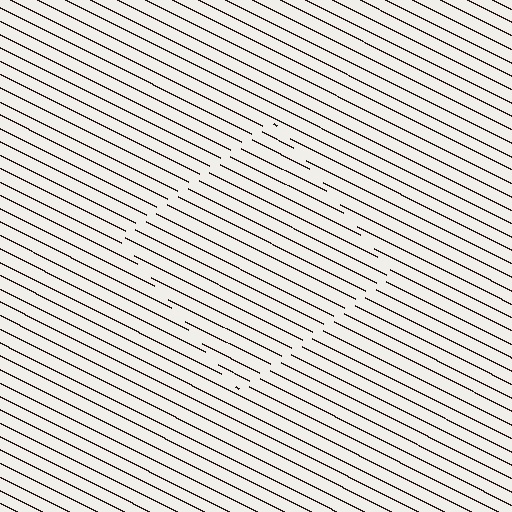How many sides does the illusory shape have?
4 sides — the line-ends trace a square.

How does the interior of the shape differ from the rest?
The interior of the shape contains the same grating, shifted by half a period — the contour is defined by the phase discontinuity where line-ends from the inner and outer gratings abut.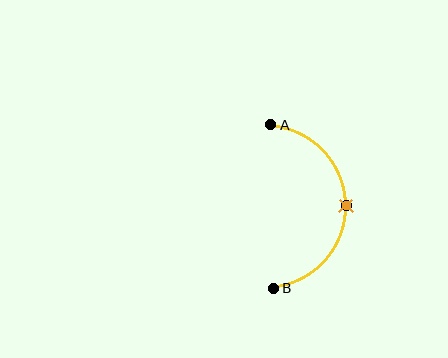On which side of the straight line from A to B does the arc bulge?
The arc bulges to the right of the straight line connecting A and B.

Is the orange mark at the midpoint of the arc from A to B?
Yes. The orange mark lies on the arc at equal arc-length from both A and B — it is the arc midpoint.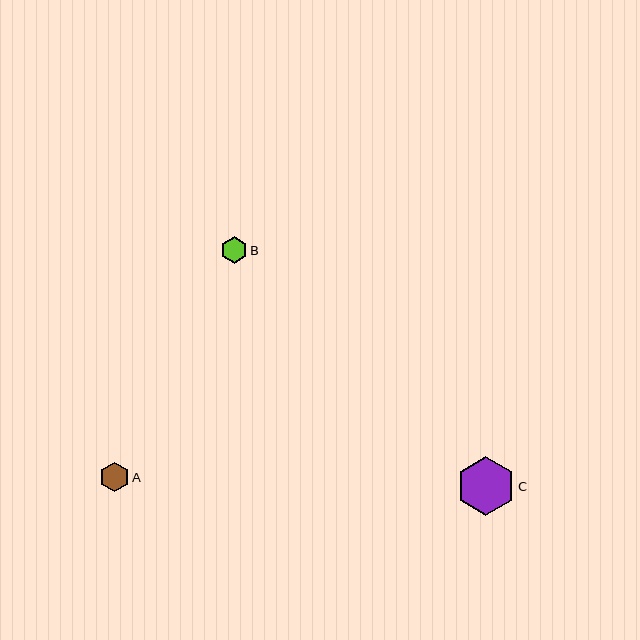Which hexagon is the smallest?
Hexagon B is the smallest with a size of approximately 27 pixels.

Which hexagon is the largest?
Hexagon C is the largest with a size of approximately 59 pixels.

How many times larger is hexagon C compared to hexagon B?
Hexagon C is approximately 2.2 times the size of hexagon B.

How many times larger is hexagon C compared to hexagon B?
Hexagon C is approximately 2.2 times the size of hexagon B.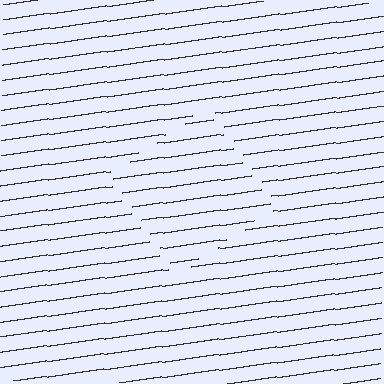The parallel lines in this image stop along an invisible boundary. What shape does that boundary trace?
An illusory square. The interior of the shape contains the same grating, shifted by half a period — the contour is defined by the phase discontinuity where line-ends from the inner and outer gratings abut.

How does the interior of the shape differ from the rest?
The interior of the shape contains the same grating, shifted by half a period — the contour is defined by the phase discontinuity where line-ends from the inner and outer gratings abut.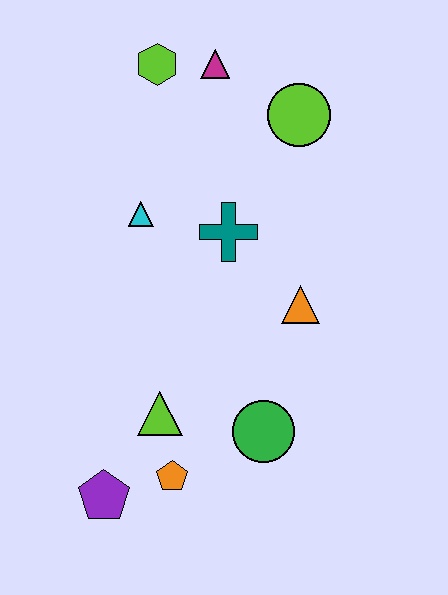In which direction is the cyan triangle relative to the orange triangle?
The cyan triangle is to the left of the orange triangle.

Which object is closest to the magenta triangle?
The lime hexagon is closest to the magenta triangle.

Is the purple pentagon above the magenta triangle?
No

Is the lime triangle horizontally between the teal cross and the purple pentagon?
Yes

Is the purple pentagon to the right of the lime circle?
No